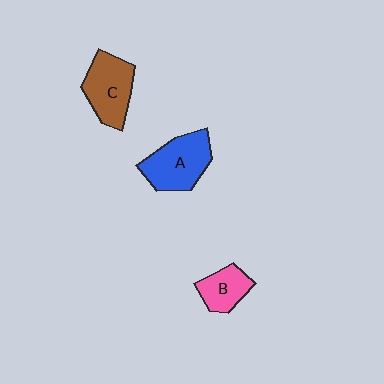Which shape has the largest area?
Shape A (blue).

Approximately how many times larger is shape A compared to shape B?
Approximately 1.7 times.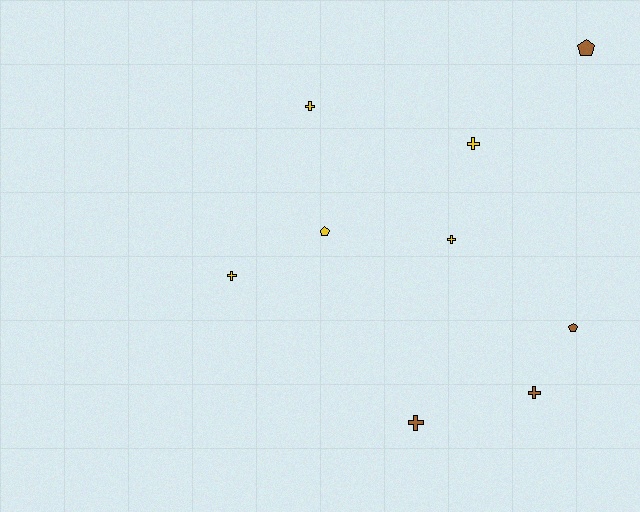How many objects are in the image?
There are 9 objects.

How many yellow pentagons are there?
There is 1 yellow pentagon.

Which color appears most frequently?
Yellow, with 5 objects.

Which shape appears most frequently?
Cross, with 6 objects.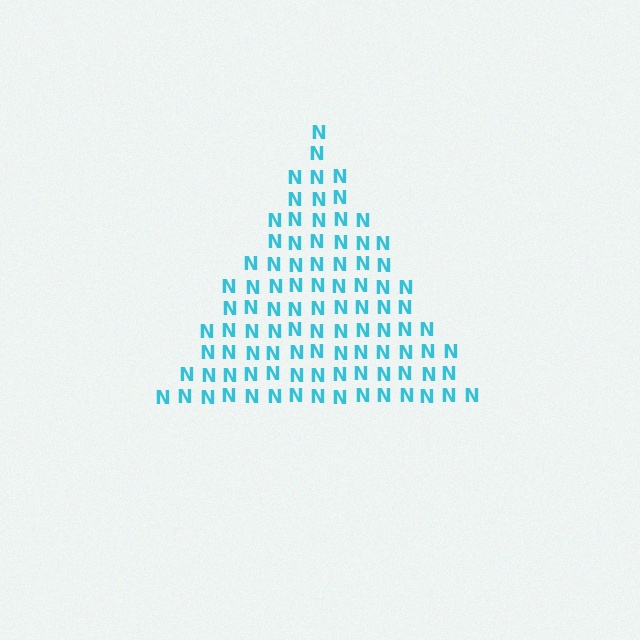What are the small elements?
The small elements are letter N's.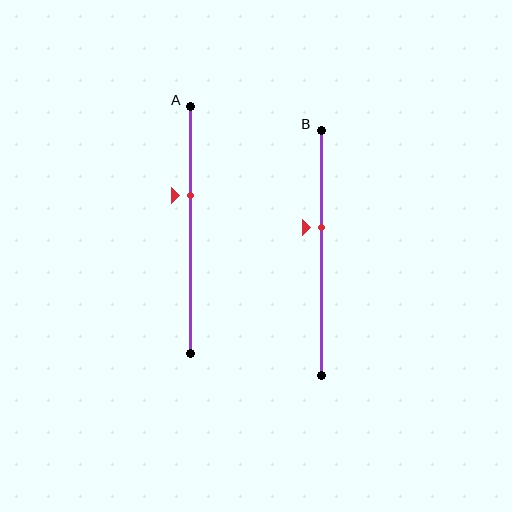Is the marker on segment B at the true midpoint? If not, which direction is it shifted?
No, the marker on segment B is shifted upward by about 10% of the segment length.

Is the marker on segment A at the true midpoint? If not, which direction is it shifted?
No, the marker on segment A is shifted upward by about 14% of the segment length.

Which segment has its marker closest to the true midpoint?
Segment B has its marker closest to the true midpoint.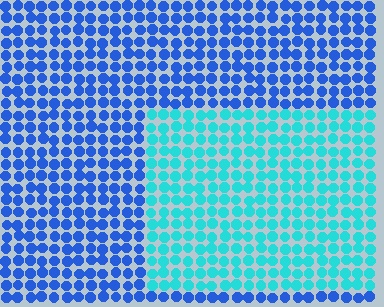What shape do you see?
I see a rectangle.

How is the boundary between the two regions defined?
The boundary is defined purely by a slight shift in hue (about 43 degrees). Spacing, size, and orientation are identical on both sides.